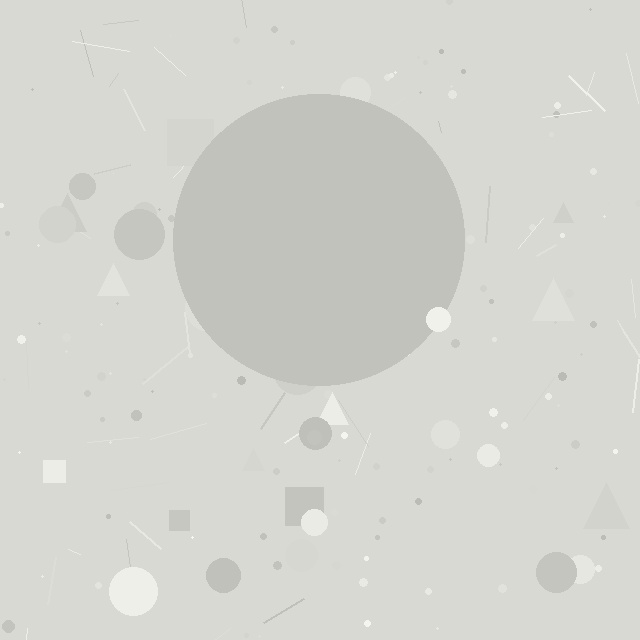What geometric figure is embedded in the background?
A circle is embedded in the background.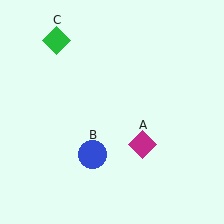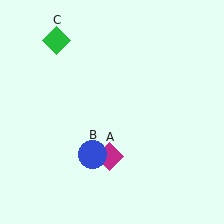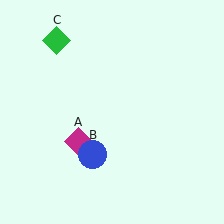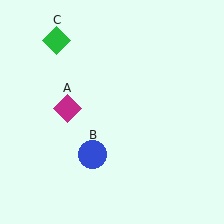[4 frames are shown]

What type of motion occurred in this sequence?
The magenta diamond (object A) rotated clockwise around the center of the scene.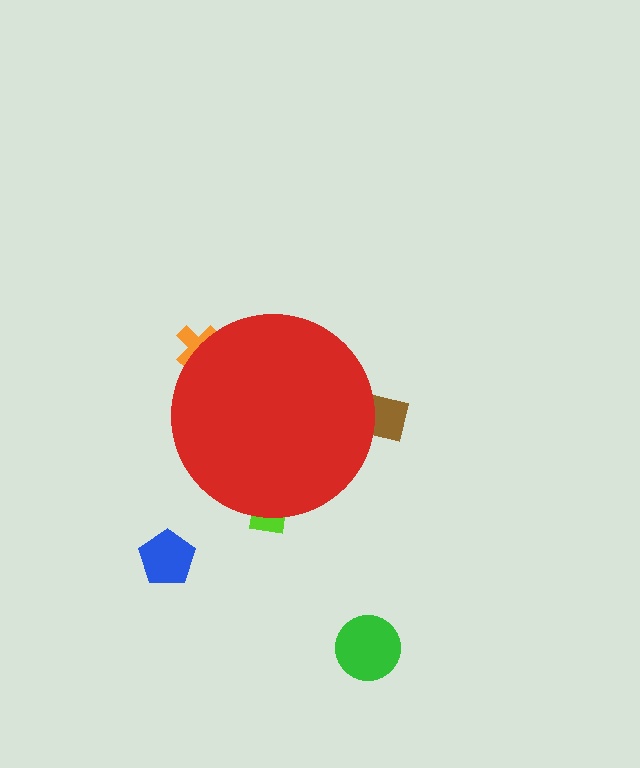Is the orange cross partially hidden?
Yes, the orange cross is partially hidden behind the red circle.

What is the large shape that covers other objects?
A red circle.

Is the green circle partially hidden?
No, the green circle is fully visible.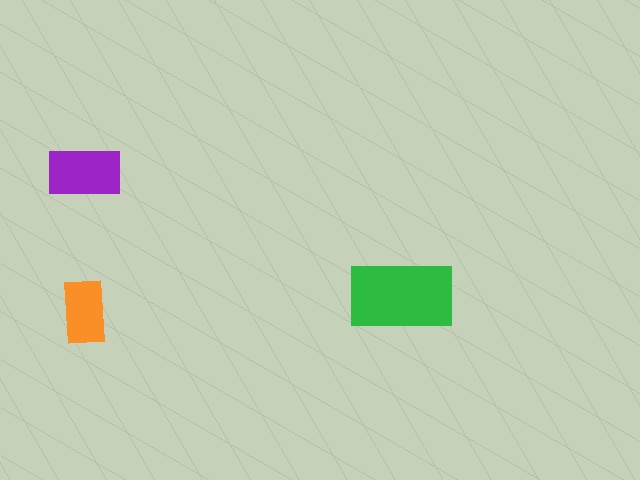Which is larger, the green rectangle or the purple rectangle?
The green one.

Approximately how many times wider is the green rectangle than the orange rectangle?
About 1.5 times wider.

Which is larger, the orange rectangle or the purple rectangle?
The purple one.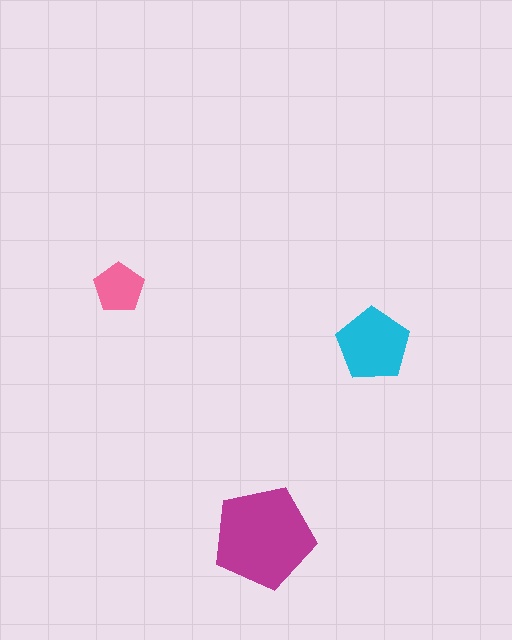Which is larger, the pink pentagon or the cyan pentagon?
The cyan one.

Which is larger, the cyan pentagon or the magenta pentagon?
The magenta one.